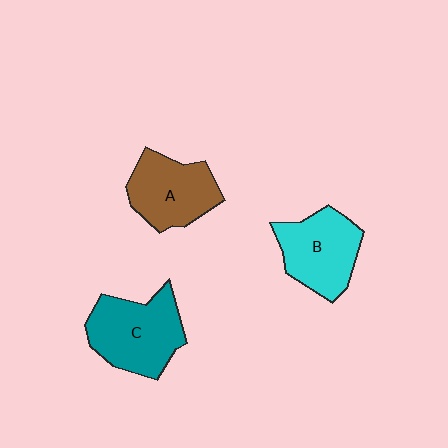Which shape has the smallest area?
Shape A (brown).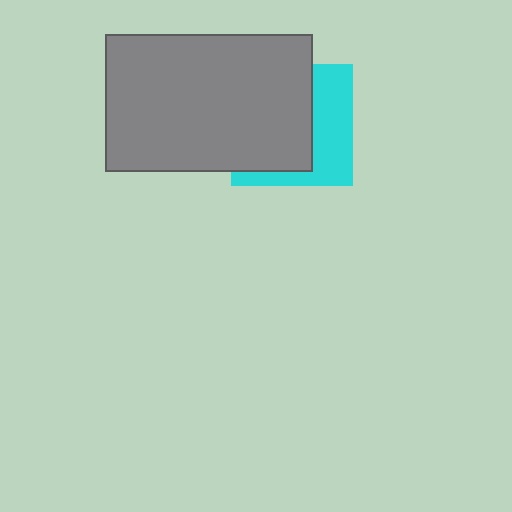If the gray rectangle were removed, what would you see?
You would see the complete cyan square.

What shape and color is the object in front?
The object in front is a gray rectangle.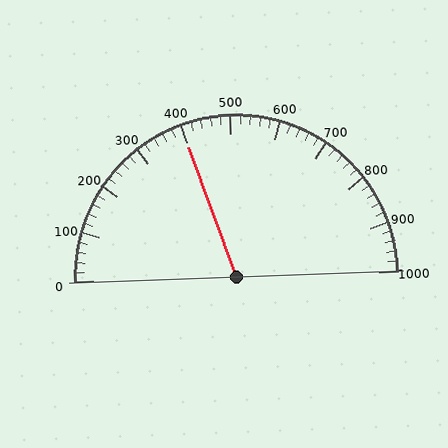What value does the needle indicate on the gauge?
The needle indicates approximately 400.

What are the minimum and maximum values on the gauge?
The gauge ranges from 0 to 1000.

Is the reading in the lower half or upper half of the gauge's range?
The reading is in the lower half of the range (0 to 1000).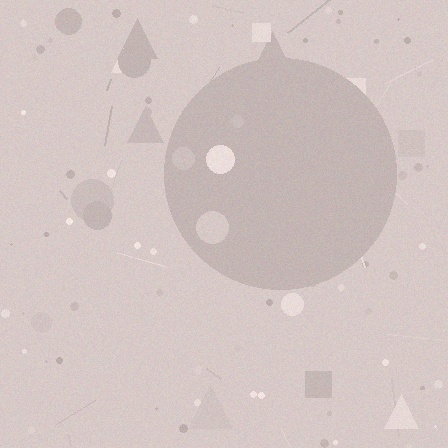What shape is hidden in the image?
A circle is hidden in the image.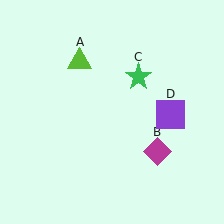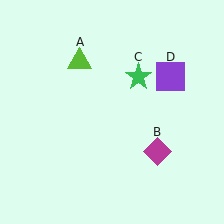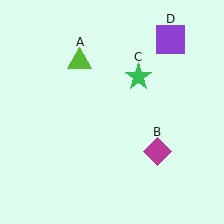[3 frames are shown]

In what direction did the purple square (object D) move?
The purple square (object D) moved up.